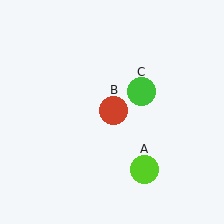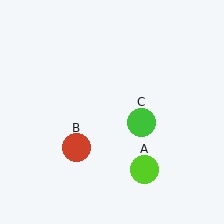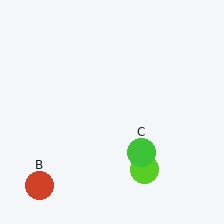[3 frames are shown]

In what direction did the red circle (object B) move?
The red circle (object B) moved down and to the left.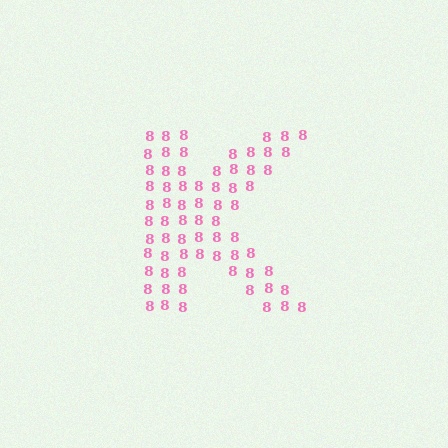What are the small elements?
The small elements are digit 8's.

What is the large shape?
The large shape is the letter K.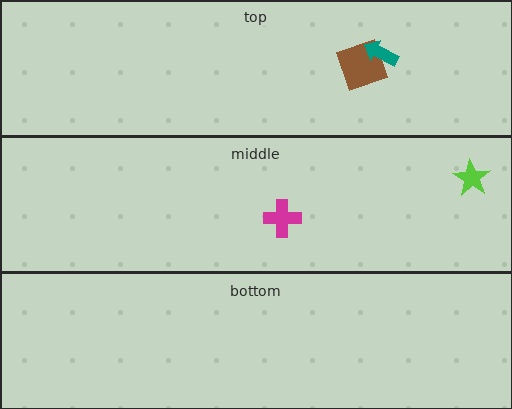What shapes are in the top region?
The brown square, the teal arrow.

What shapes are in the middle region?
The magenta cross, the lime star.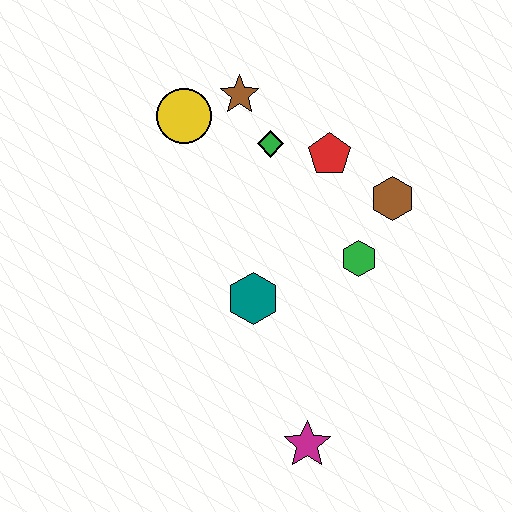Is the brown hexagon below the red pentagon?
Yes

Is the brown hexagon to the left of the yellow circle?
No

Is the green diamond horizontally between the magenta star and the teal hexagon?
Yes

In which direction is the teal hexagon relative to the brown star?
The teal hexagon is below the brown star.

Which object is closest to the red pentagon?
The green diamond is closest to the red pentagon.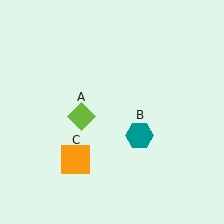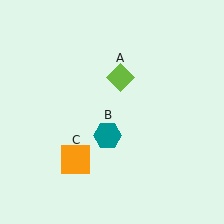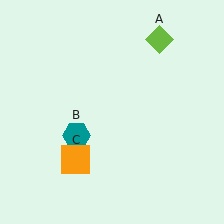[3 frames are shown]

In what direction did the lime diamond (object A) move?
The lime diamond (object A) moved up and to the right.